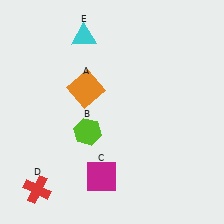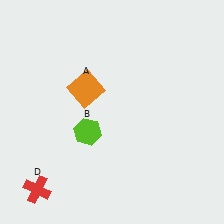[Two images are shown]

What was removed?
The cyan triangle (E), the magenta square (C) were removed in Image 2.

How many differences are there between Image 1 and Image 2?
There are 2 differences between the two images.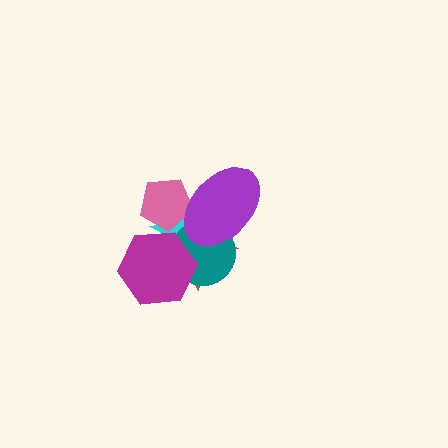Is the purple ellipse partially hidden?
No, no other shape covers it.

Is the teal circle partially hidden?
Yes, it is partially covered by another shape.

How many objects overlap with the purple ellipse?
4 objects overlap with the purple ellipse.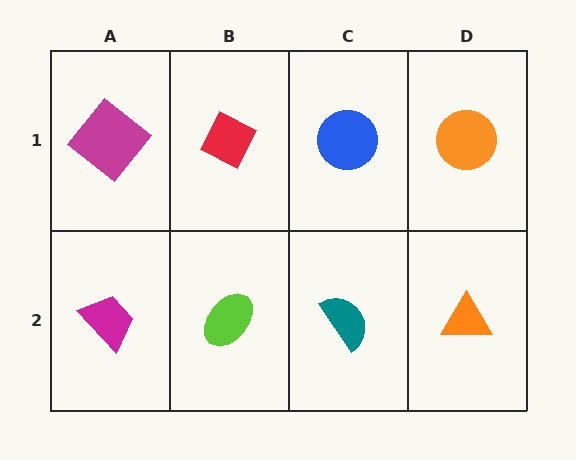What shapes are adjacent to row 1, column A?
A magenta trapezoid (row 2, column A), a red diamond (row 1, column B).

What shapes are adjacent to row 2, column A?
A magenta diamond (row 1, column A), a lime ellipse (row 2, column B).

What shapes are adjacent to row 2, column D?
An orange circle (row 1, column D), a teal semicircle (row 2, column C).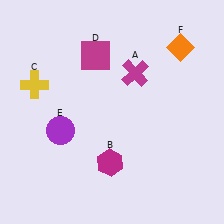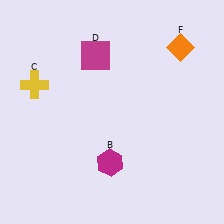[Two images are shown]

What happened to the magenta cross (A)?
The magenta cross (A) was removed in Image 2. It was in the top-right area of Image 1.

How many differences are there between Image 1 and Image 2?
There are 2 differences between the two images.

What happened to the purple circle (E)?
The purple circle (E) was removed in Image 2. It was in the bottom-left area of Image 1.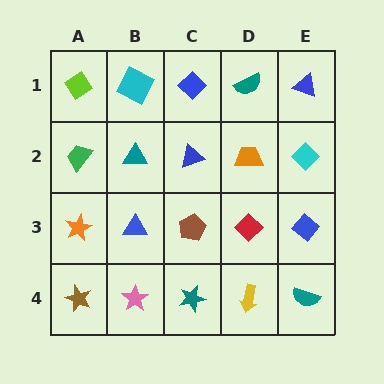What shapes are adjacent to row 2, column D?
A teal semicircle (row 1, column D), a red diamond (row 3, column D), a blue triangle (row 2, column C), a cyan diamond (row 2, column E).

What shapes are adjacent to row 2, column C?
A blue diamond (row 1, column C), a brown pentagon (row 3, column C), a teal triangle (row 2, column B), an orange trapezoid (row 2, column D).